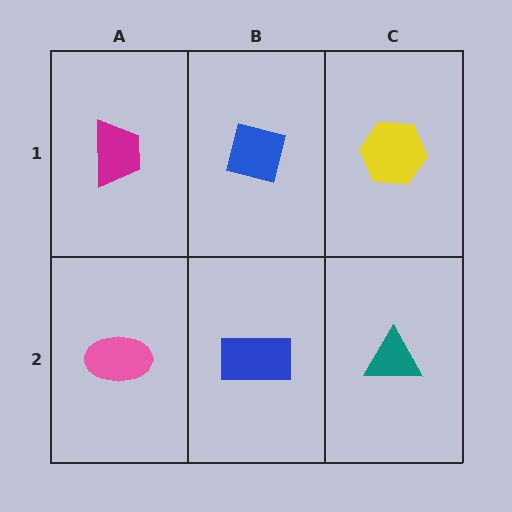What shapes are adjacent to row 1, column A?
A pink ellipse (row 2, column A), a blue square (row 1, column B).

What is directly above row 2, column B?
A blue square.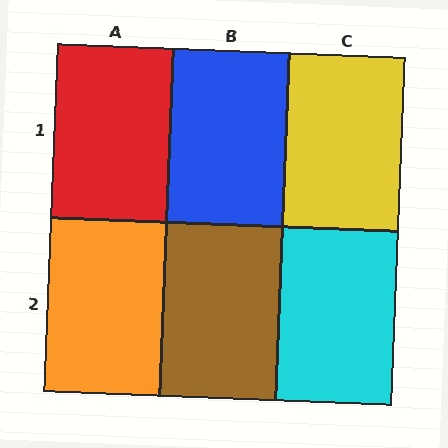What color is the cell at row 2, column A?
Orange.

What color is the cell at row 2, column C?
Cyan.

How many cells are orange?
1 cell is orange.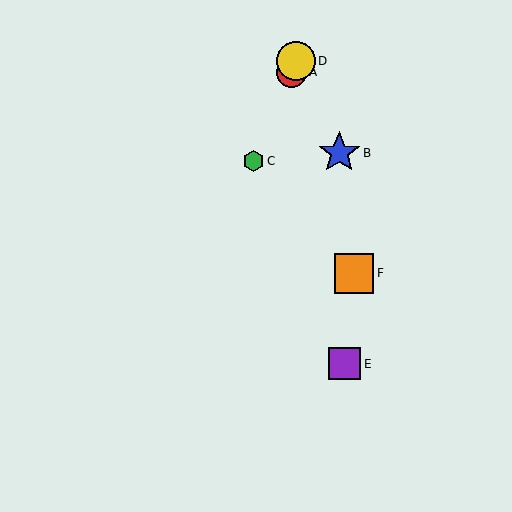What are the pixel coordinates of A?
Object A is at (291, 72).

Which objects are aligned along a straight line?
Objects A, C, D are aligned along a straight line.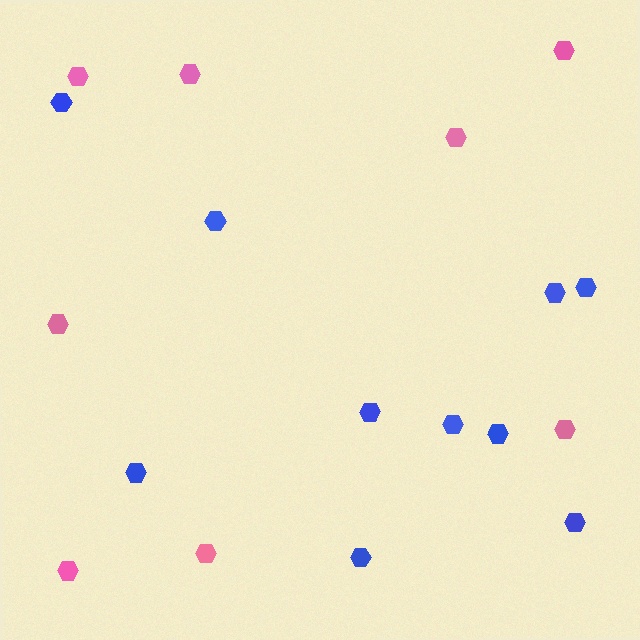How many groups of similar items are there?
There are 2 groups: one group of pink hexagons (8) and one group of blue hexagons (10).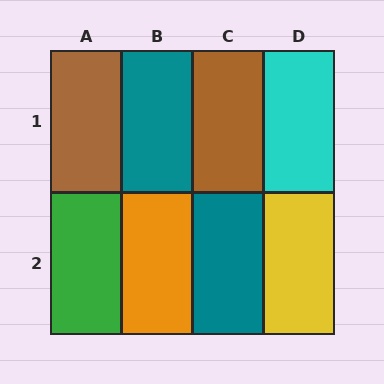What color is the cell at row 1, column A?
Brown.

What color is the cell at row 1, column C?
Brown.